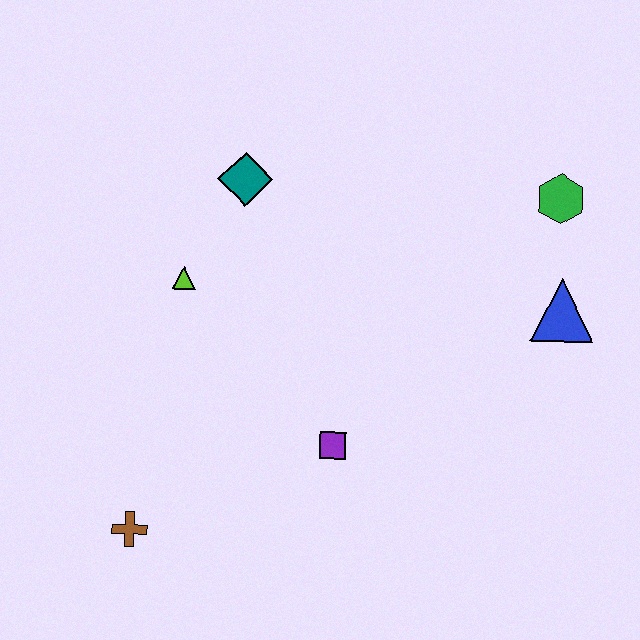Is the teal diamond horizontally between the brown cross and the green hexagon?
Yes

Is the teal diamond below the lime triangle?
No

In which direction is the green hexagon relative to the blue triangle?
The green hexagon is above the blue triangle.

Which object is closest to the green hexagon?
The blue triangle is closest to the green hexagon.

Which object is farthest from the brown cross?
The green hexagon is farthest from the brown cross.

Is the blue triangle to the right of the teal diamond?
Yes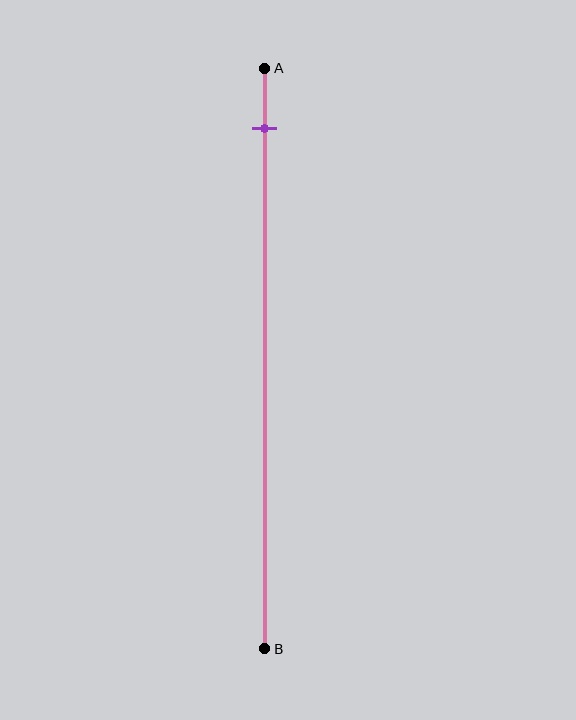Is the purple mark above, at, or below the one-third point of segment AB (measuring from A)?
The purple mark is above the one-third point of segment AB.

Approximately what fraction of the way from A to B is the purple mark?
The purple mark is approximately 10% of the way from A to B.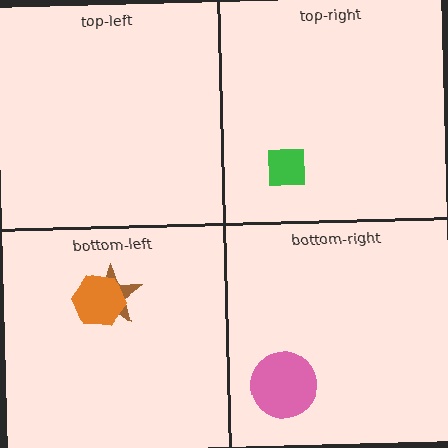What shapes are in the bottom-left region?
The brown star, the orange hexagon.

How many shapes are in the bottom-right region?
1.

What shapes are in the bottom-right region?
The pink circle.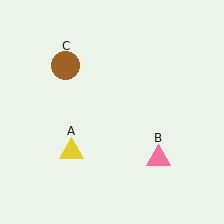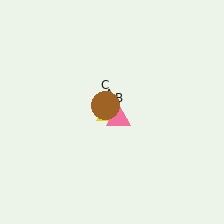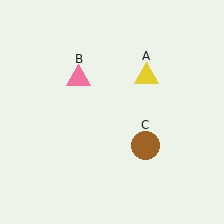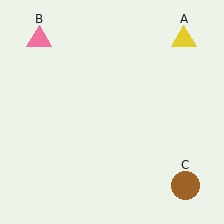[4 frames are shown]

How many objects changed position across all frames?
3 objects changed position: yellow triangle (object A), pink triangle (object B), brown circle (object C).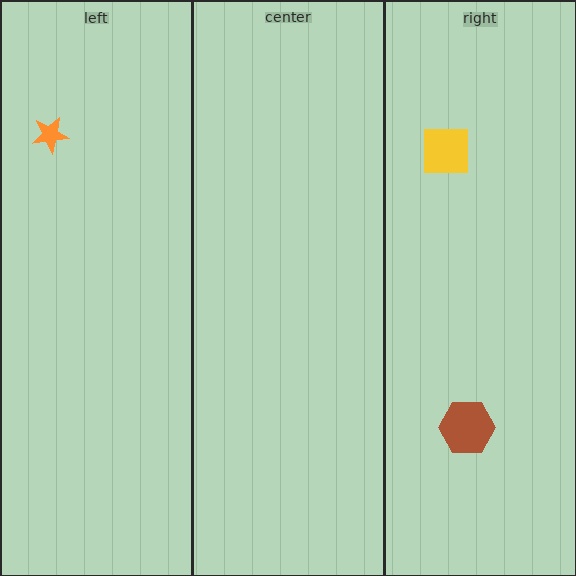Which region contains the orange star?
The left region.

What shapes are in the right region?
The brown hexagon, the yellow square.